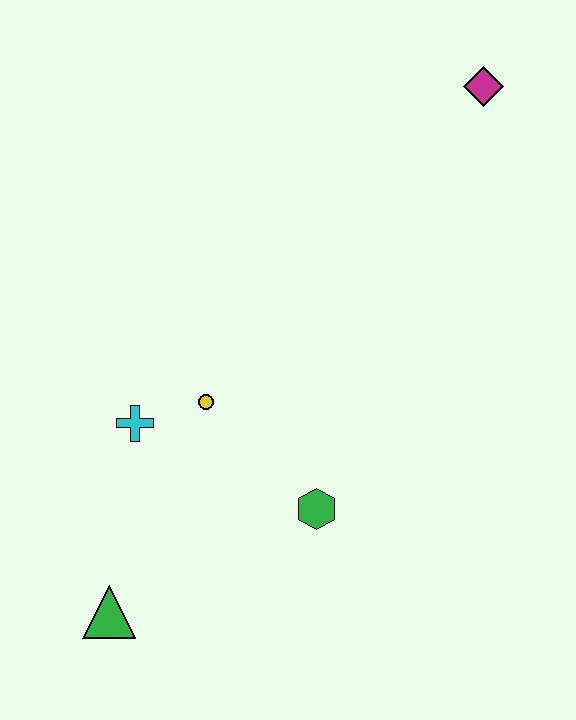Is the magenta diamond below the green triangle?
No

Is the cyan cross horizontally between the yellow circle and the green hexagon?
No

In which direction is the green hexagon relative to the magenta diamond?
The green hexagon is below the magenta diamond.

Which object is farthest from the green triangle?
The magenta diamond is farthest from the green triangle.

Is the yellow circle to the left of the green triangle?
No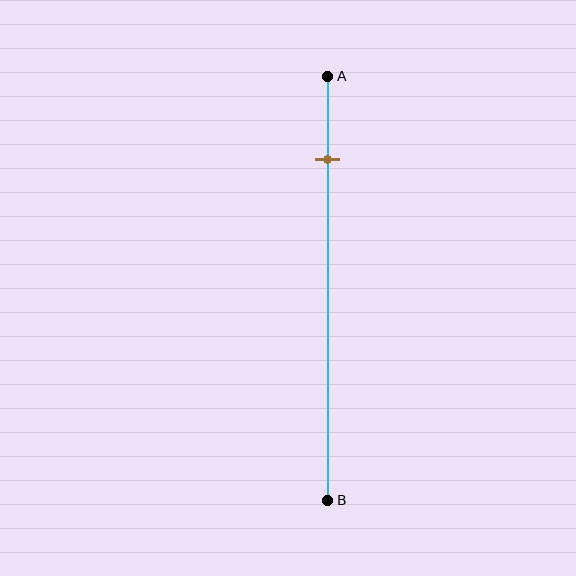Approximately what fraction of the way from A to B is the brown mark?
The brown mark is approximately 20% of the way from A to B.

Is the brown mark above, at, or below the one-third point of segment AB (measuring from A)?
The brown mark is above the one-third point of segment AB.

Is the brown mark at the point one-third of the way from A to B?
No, the mark is at about 20% from A, not at the 33% one-third point.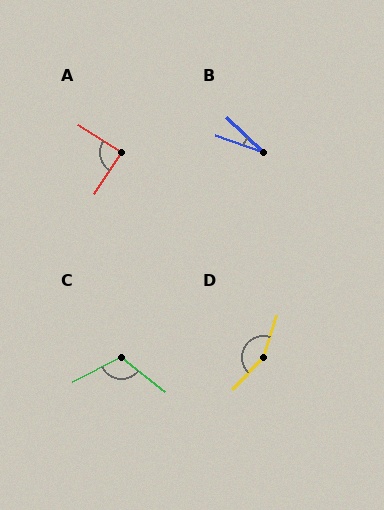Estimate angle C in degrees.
Approximately 115 degrees.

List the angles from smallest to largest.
B (24°), A (90°), C (115°), D (154°).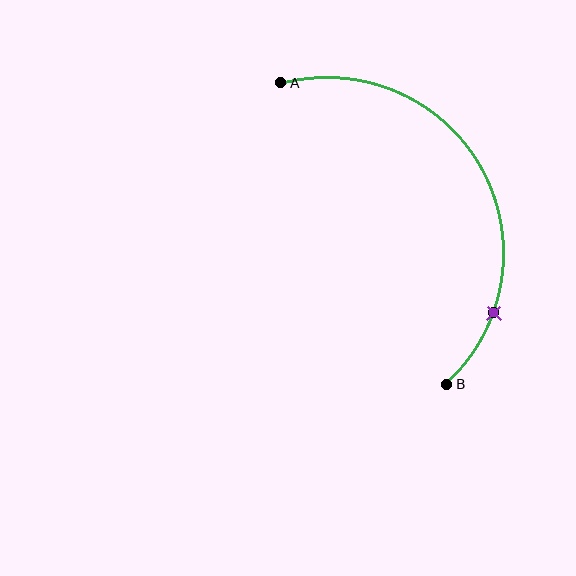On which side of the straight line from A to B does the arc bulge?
The arc bulges to the right of the straight line connecting A and B.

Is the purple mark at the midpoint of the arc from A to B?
No. The purple mark lies on the arc but is closer to endpoint B. The arc midpoint would be at the point on the curve equidistant along the arc from both A and B.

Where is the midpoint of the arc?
The arc midpoint is the point on the curve farthest from the straight line joining A and B. It sits to the right of that line.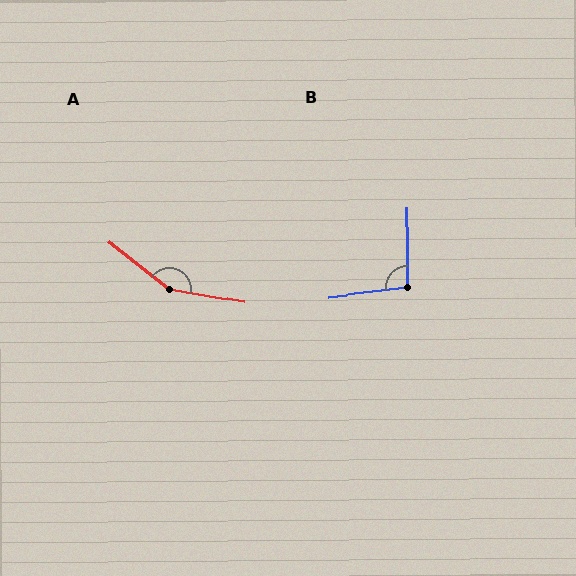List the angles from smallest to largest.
B (97°), A (152°).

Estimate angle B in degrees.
Approximately 97 degrees.